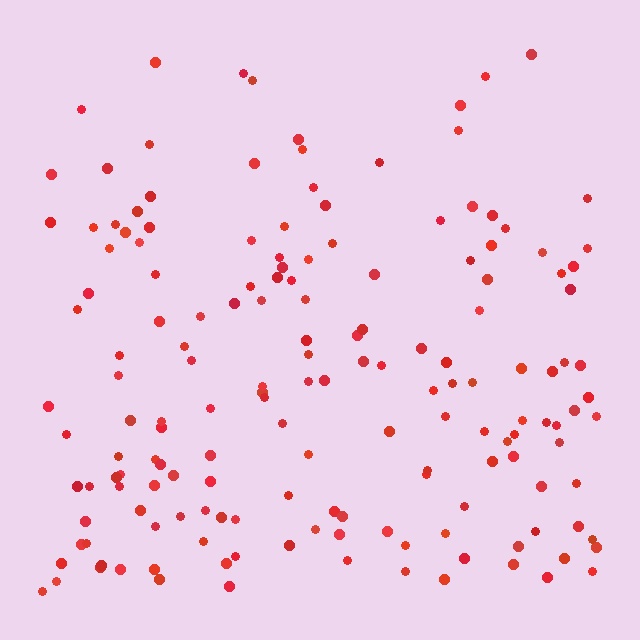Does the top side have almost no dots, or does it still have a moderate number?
Still a moderate number, just noticeably fewer than the bottom.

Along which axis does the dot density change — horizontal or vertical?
Vertical.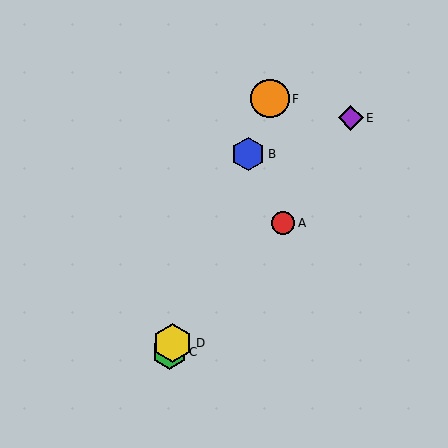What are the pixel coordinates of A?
Object A is at (283, 223).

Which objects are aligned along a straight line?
Objects B, C, D, F are aligned along a straight line.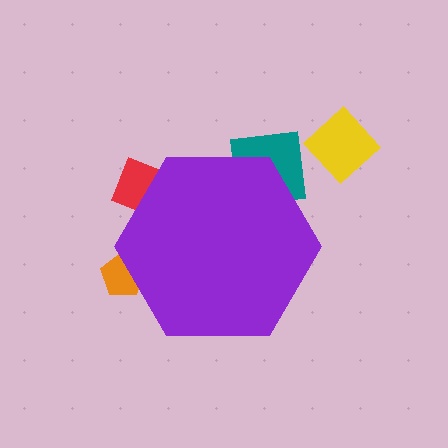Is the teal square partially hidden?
Yes, the teal square is partially hidden behind the purple hexagon.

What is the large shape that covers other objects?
A purple hexagon.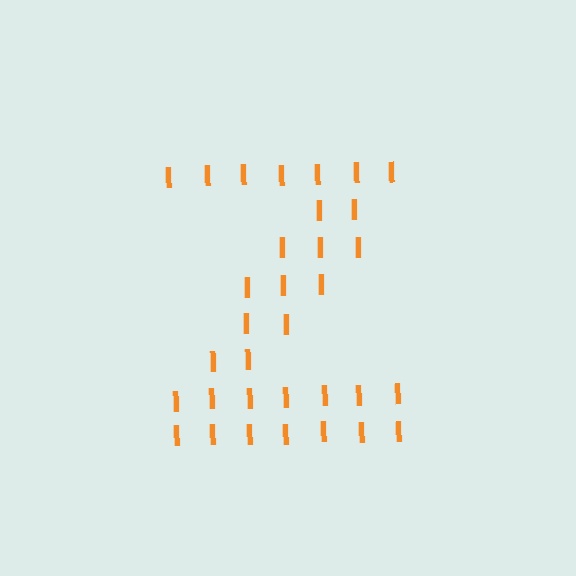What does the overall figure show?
The overall figure shows the letter Z.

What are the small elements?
The small elements are letter I's.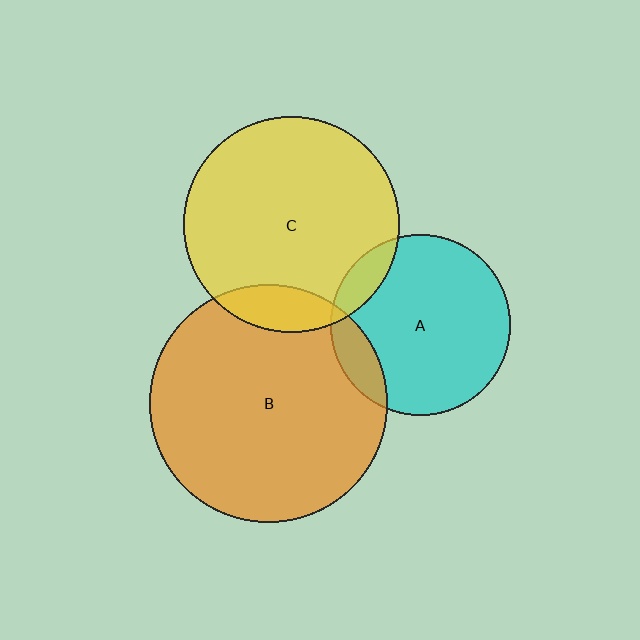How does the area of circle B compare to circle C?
Approximately 1.2 times.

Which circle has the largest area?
Circle B (orange).